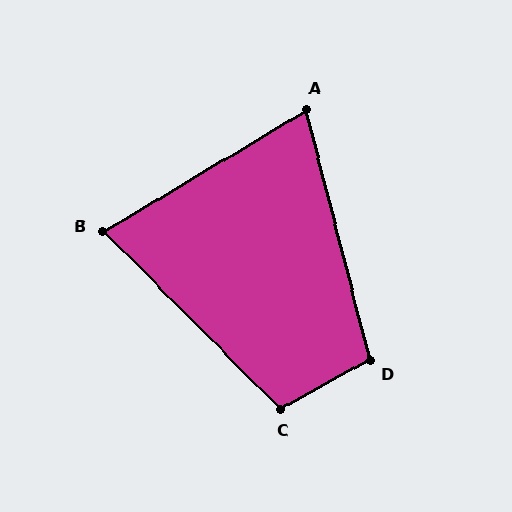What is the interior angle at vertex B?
Approximately 76 degrees (acute).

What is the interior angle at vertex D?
Approximately 104 degrees (obtuse).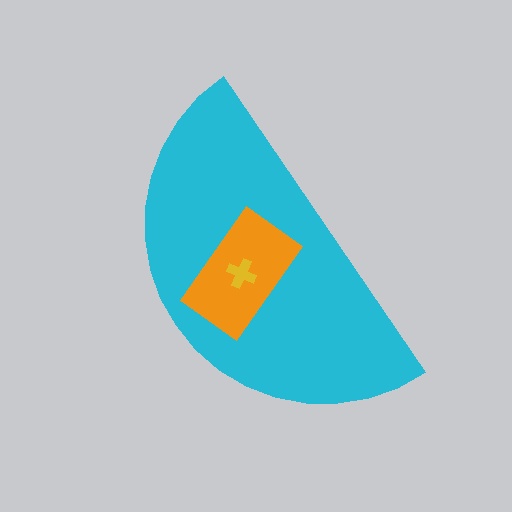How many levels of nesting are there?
3.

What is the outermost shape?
The cyan semicircle.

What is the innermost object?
The yellow cross.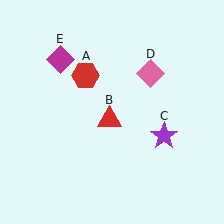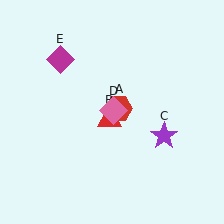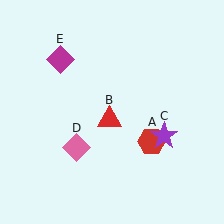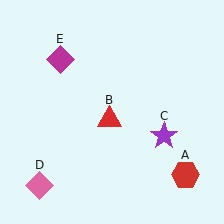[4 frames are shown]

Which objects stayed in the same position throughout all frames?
Red triangle (object B) and purple star (object C) and magenta diamond (object E) remained stationary.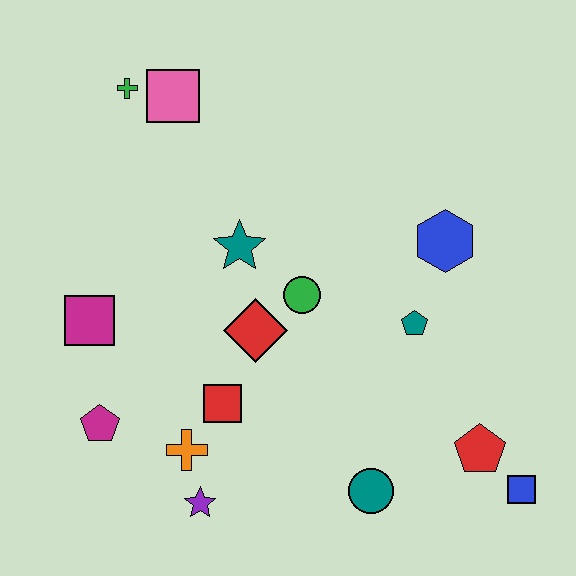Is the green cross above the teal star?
Yes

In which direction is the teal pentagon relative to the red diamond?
The teal pentagon is to the right of the red diamond.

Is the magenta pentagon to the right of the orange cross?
No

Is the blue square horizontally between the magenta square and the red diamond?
No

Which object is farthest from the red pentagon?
The green cross is farthest from the red pentagon.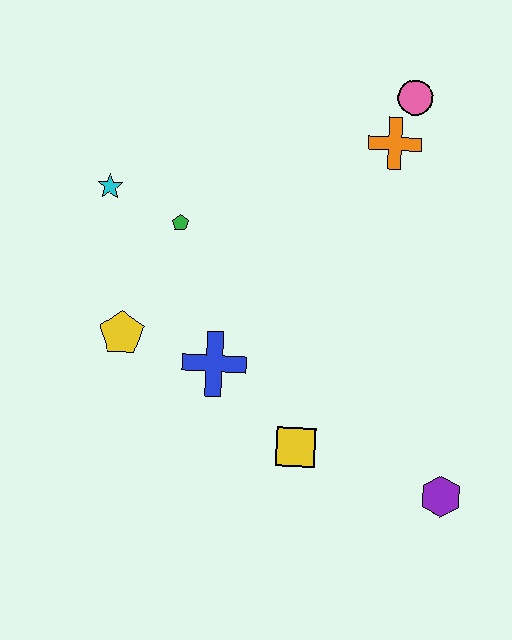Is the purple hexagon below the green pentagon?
Yes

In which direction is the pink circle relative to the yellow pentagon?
The pink circle is to the right of the yellow pentagon.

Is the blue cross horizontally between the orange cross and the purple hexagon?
No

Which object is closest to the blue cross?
The yellow pentagon is closest to the blue cross.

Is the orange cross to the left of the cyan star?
No